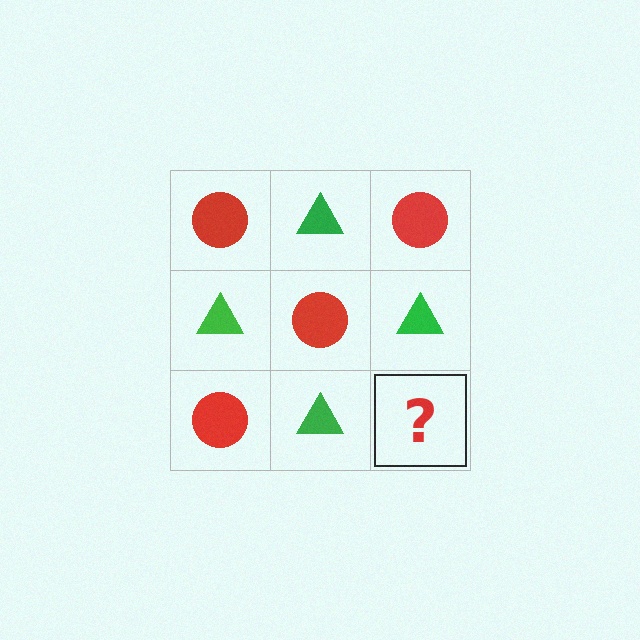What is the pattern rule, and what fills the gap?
The rule is that it alternates red circle and green triangle in a checkerboard pattern. The gap should be filled with a red circle.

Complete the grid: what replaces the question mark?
The question mark should be replaced with a red circle.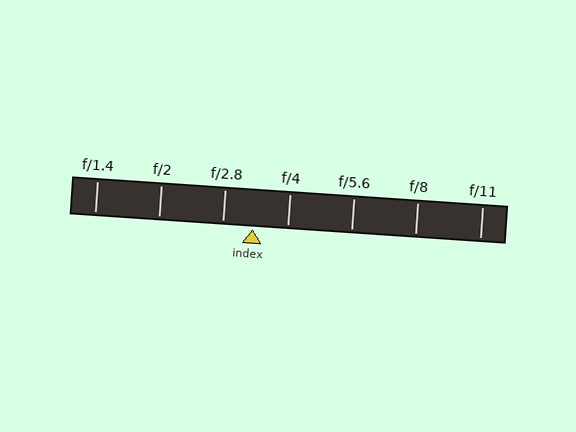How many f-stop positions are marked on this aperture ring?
There are 7 f-stop positions marked.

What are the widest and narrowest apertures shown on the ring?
The widest aperture shown is f/1.4 and the narrowest is f/11.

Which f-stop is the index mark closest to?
The index mark is closest to f/2.8.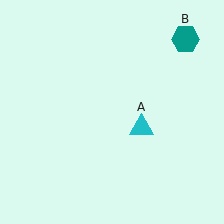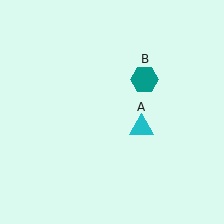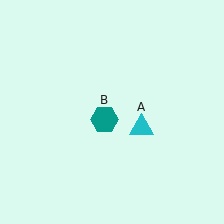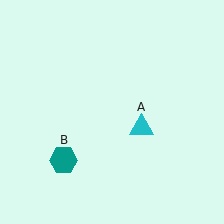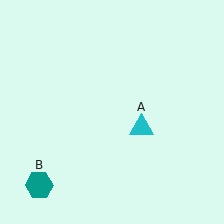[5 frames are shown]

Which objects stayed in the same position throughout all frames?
Cyan triangle (object A) remained stationary.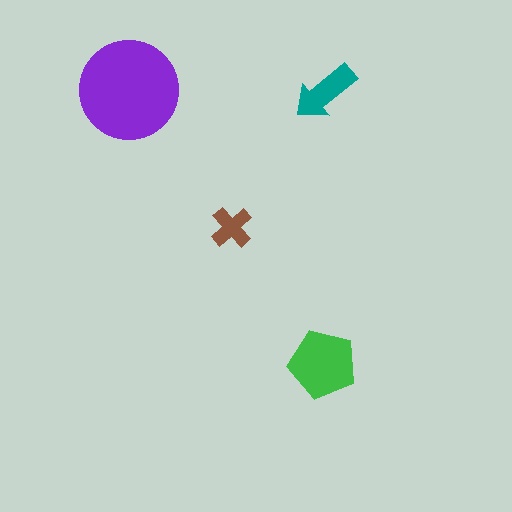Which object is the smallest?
The brown cross.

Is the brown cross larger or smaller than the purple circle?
Smaller.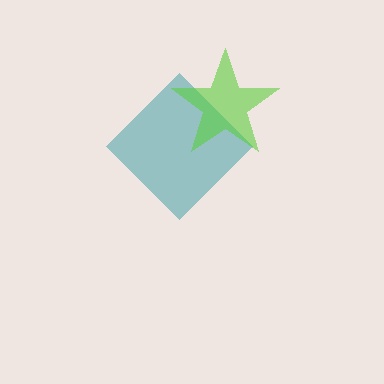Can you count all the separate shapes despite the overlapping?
Yes, there are 2 separate shapes.